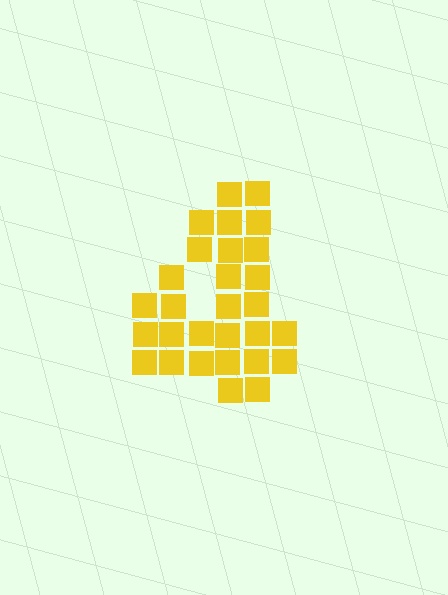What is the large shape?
The large shape is the digit 4.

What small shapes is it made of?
It is made of small squares.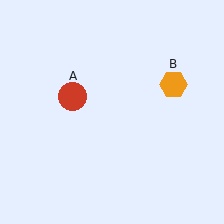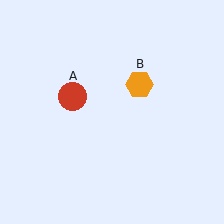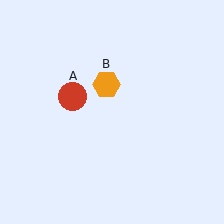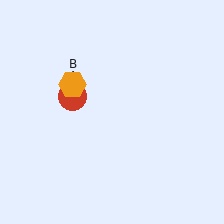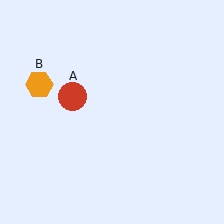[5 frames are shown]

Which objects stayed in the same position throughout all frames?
Red circle (object A) remained stationary.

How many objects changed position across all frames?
1 object changed position: orange hexagon (object B).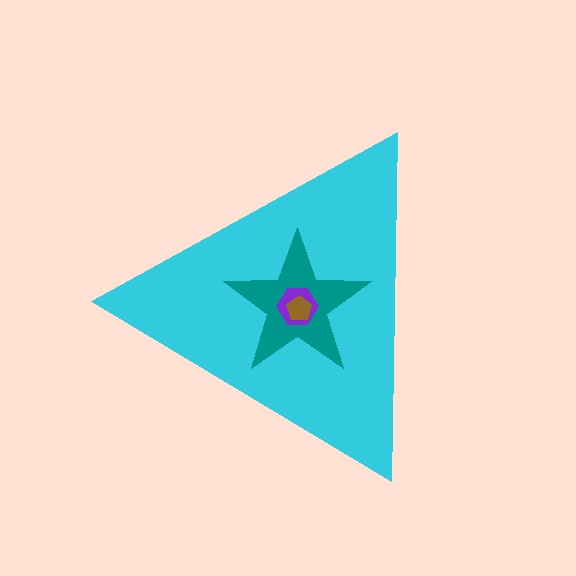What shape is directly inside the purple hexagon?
The brown pentagon.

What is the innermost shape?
The brown pentagon.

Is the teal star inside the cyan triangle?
Yes.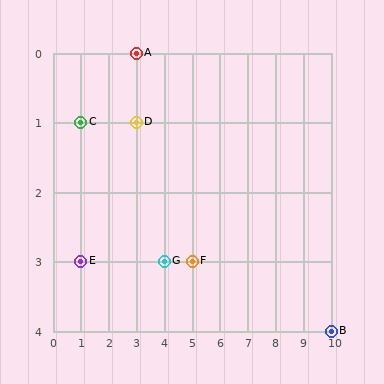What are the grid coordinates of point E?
Point E is at grid coordinates (1, 3).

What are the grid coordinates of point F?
Point F is at grid coordinates (5, 3).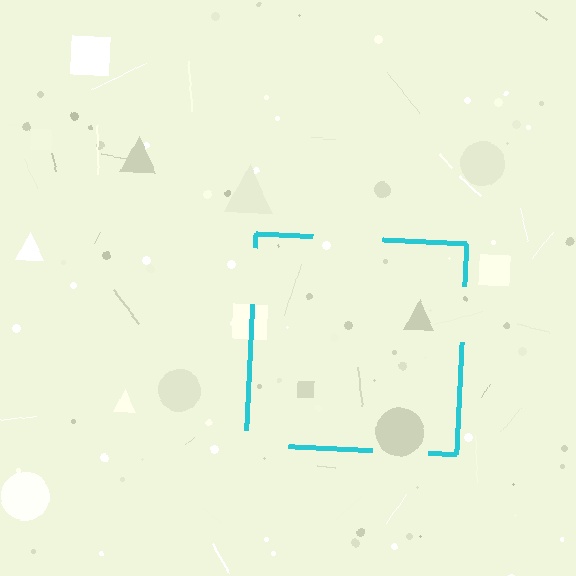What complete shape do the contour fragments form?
The contour fragments form a square.